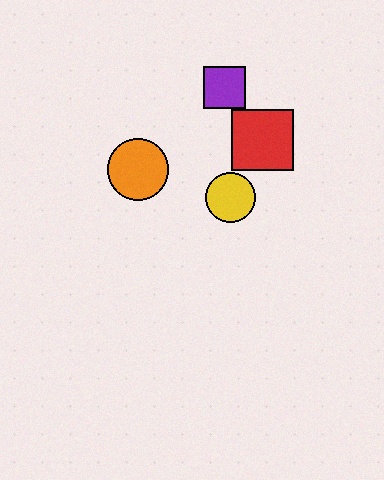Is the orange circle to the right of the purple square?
No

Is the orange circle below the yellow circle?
No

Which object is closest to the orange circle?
The yellow circle is closest to the orange circle.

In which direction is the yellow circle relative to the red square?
The yellow circle is below the red square.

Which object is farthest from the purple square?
The orange circle is farthest from the purple square.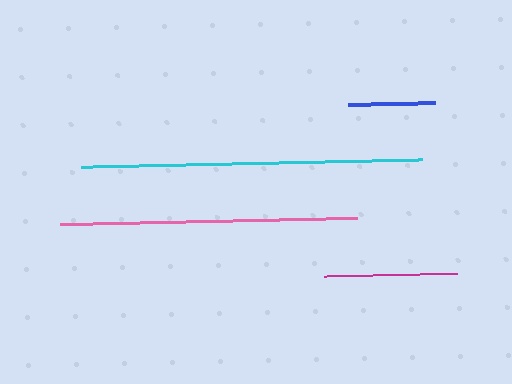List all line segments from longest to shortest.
From longest to shortest: cyan, pink, magenta, blue.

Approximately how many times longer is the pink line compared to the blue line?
The pink line is approximately 3.4 times the length of the blue line.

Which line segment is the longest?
The cyan line is the longest at approximately 341 pixels.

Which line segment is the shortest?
The blue line is the shortest at approximately 86 pixels.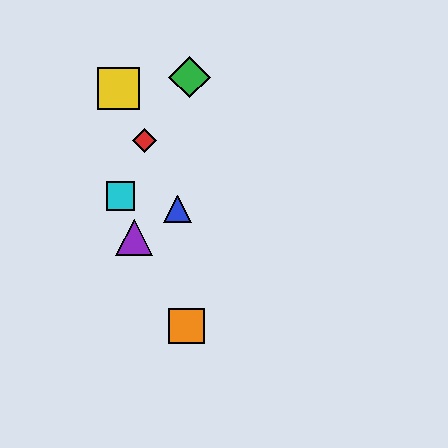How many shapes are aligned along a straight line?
3 shapes (the red diamond, the blue triangle, the yellow square) are aligned along a straight line.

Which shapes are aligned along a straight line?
The red diamond, the blue triangle, the yellow square are aligned along a straight line.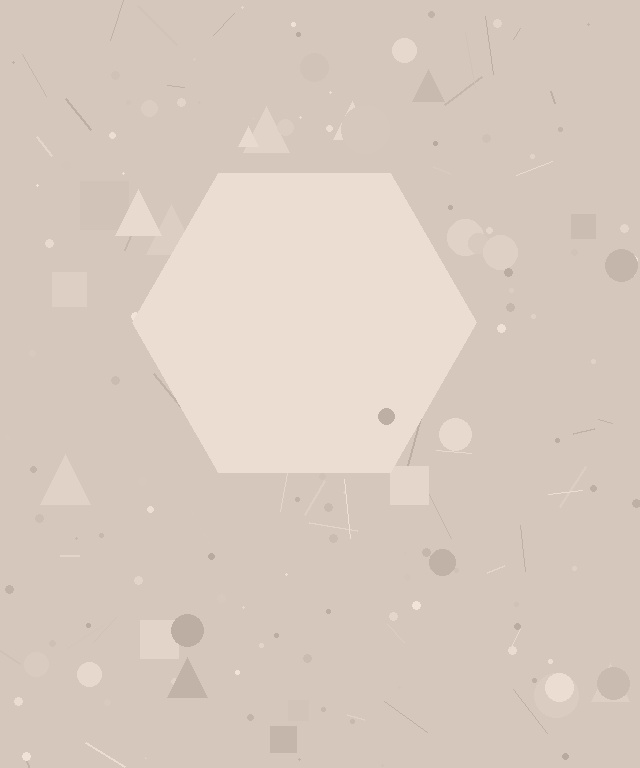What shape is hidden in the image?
A hexagon is hidden in the image.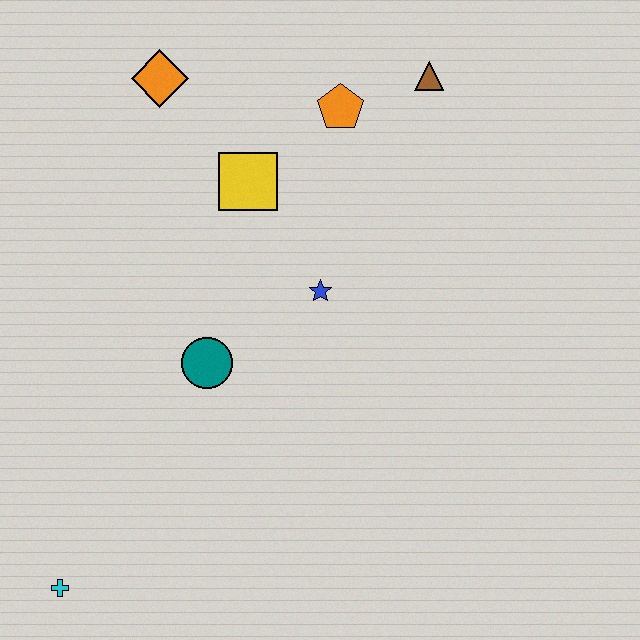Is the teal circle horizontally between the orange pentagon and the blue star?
No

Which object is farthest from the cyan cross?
The brown triangle is farthest from the cyan cross.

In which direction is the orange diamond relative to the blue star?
The orange diamond is above the blue star.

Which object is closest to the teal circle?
The blue star is closest to the teal circle.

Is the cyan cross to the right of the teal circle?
No